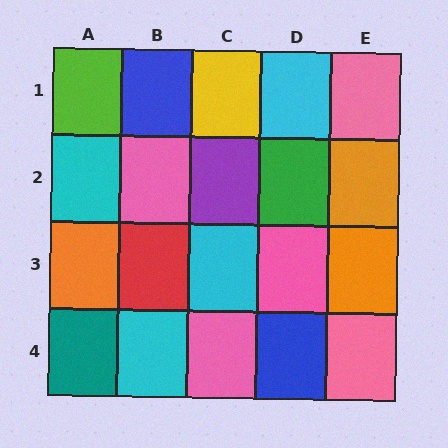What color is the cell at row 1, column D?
Cyan.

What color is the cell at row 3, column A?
Orange.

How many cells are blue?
2 cells are blue.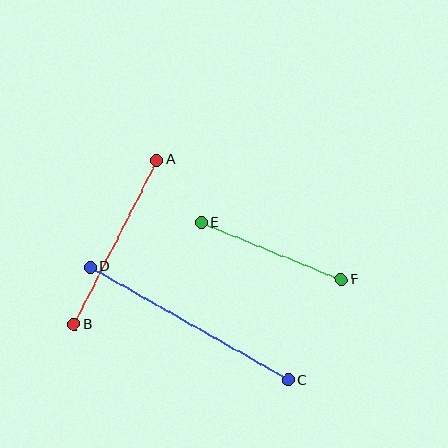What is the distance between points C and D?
The distance is approximately 228 pixels.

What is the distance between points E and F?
The distance is approximately 151 pixels.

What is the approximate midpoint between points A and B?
The midpoint is at approximately (115, 242) pixels.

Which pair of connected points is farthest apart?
Points C and D are farthest apart.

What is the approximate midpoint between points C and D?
The midpoint is at approximately (189, 323) pixels.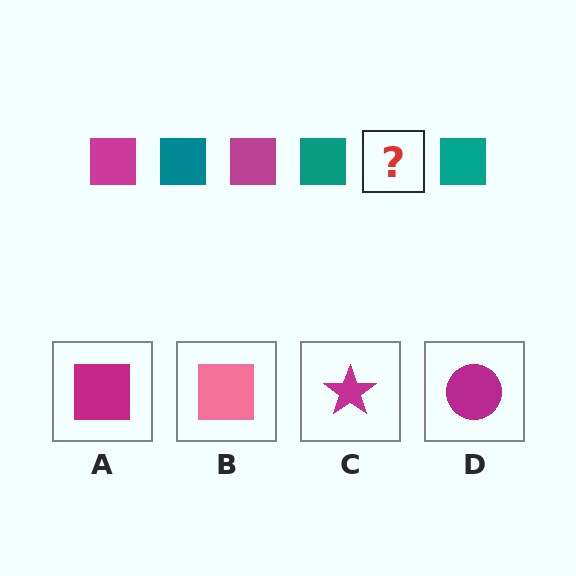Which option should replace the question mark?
Option A.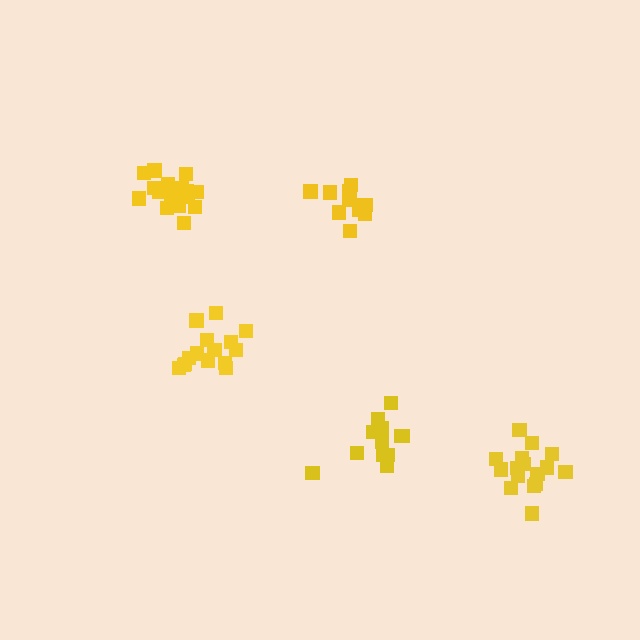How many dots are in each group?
Group 1: 12 dots, Group 2: 12 dots, Group 3: 18 dots, Group 4: 15 dots, Group 5: 16 dots (73 total).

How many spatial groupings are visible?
There are 5 spatial groupings.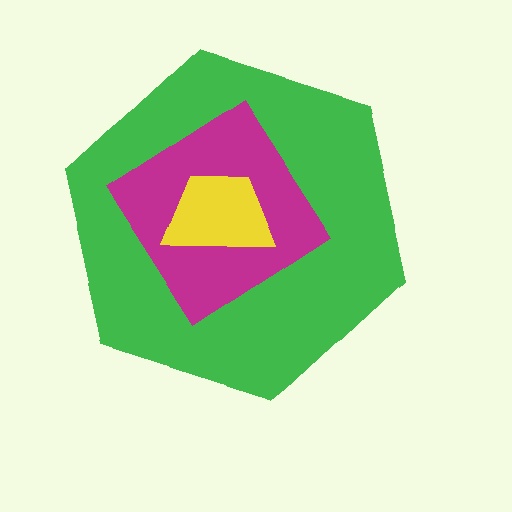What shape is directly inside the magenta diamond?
The yellow trapezoid.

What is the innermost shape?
The yellow trapezoid.